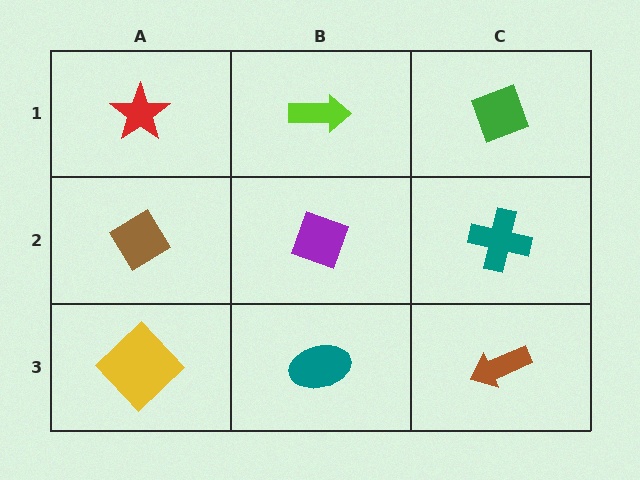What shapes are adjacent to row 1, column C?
A teal cross (row 2, column C), a lime arrow (row 1, column B).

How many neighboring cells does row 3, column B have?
3.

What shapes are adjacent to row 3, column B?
A purple diamond (row 2, column B), a yellow diamond (row 3, column A), a brown arrow (row 3, column C).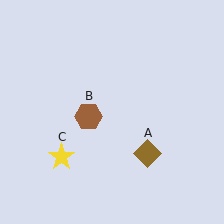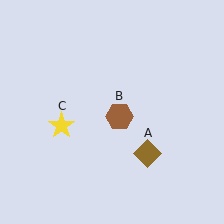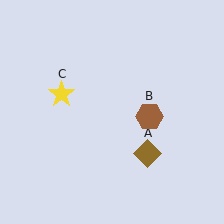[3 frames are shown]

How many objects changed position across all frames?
2 objects changed position: brown hexagon (object B), yellow star (object C).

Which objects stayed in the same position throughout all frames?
Brown diamond (object A) remained stationary.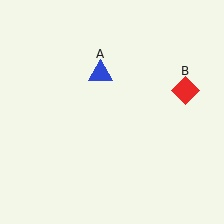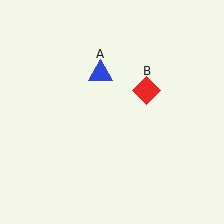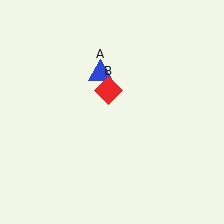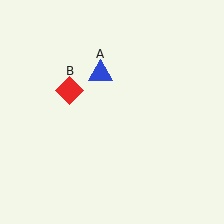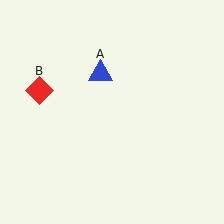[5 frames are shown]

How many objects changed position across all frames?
1 object changed position: red diamond (object B).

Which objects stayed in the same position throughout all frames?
Blue triangle (object A) remained stationary.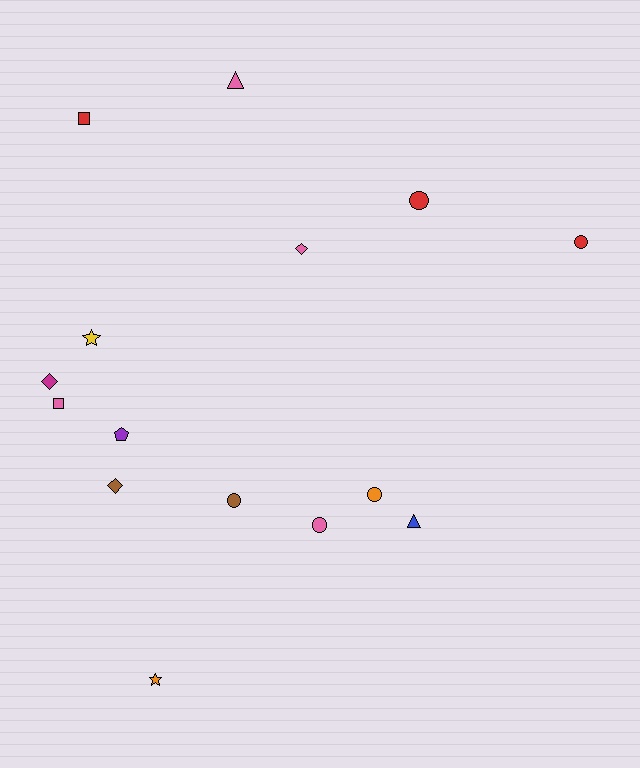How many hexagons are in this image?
There are no hexagons.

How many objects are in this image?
There are 15 objects.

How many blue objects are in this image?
There is 1 blue object.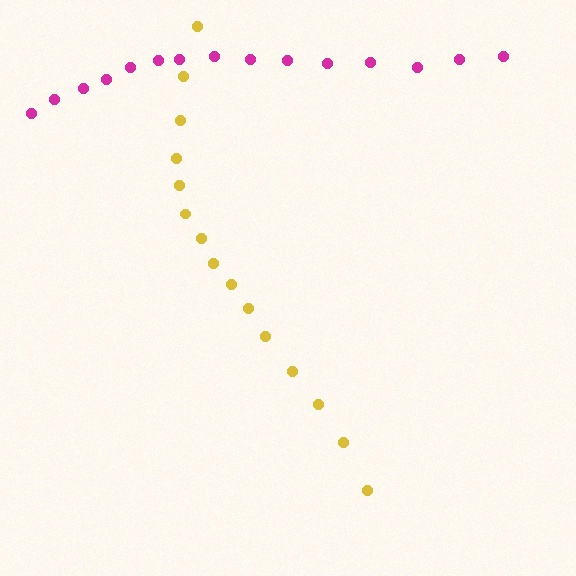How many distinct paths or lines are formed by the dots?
There are 2 distinct paths.